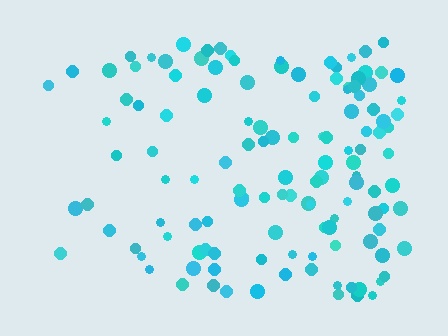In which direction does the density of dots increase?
From left to right, with the right side densest.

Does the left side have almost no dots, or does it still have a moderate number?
Still a moderate number, just noticeably fewer than the right.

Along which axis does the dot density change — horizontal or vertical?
Horizontal.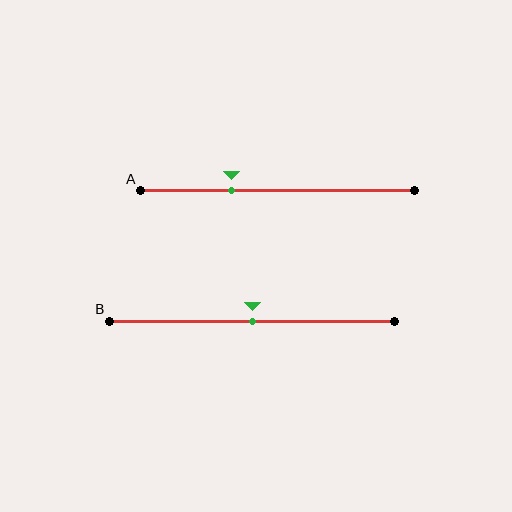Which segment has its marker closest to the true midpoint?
Segment B has its marker closest to the true midpoint.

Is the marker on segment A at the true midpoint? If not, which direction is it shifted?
No, the marker on segment A is shifted to the left by about 17% of the segment length.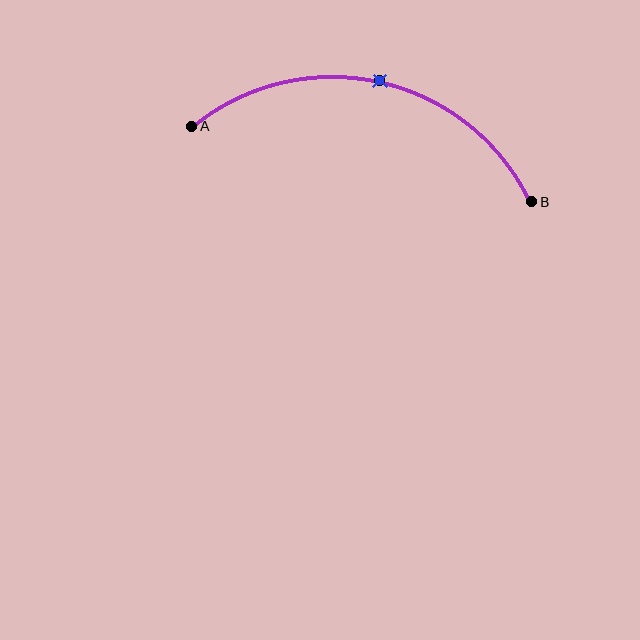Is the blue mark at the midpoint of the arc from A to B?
Yes. The blue mark lies on the arc at equal arc-length from both A and B — it is the arc midpoint.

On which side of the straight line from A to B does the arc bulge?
The arc bulges above the straight line connecting A and B.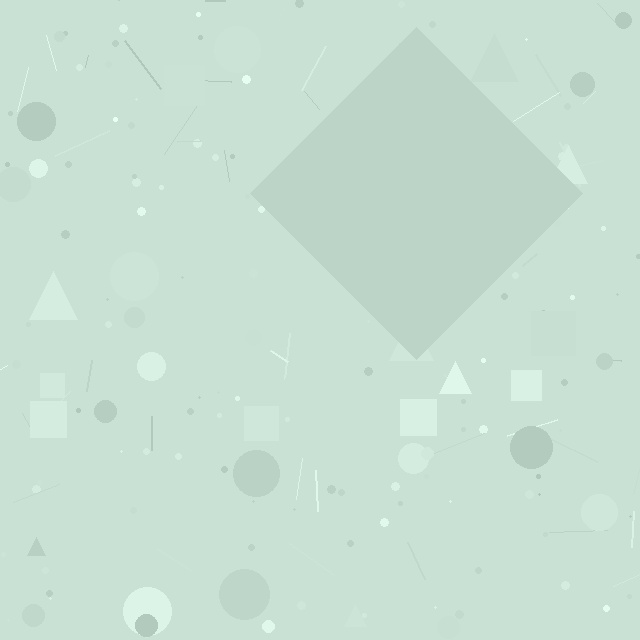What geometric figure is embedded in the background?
A diamond is embedded in the background.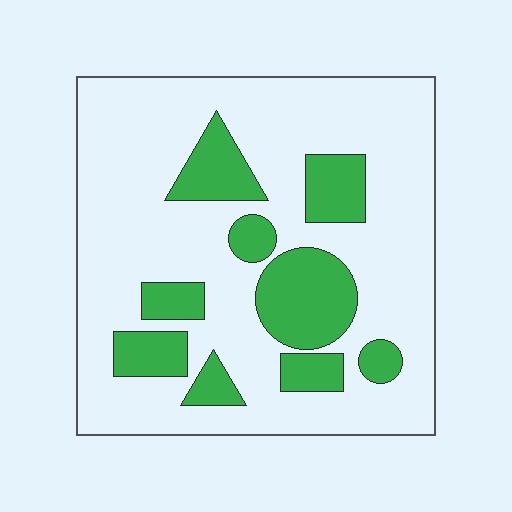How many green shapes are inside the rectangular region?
9.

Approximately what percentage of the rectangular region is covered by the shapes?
Approximately 25%.